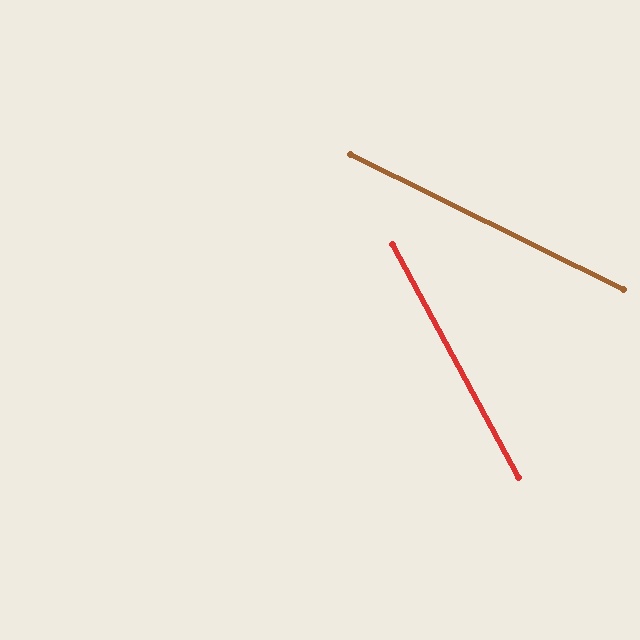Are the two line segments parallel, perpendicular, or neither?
Neither parallel nor perpendicular — they differ by about 35°.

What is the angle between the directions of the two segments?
Approximately 35 degrees.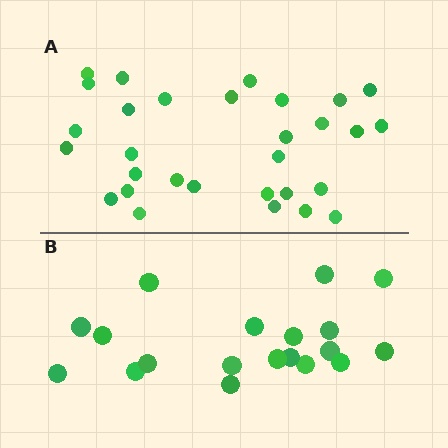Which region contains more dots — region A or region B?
Region A (the top region) has more dots.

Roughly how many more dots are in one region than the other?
Region A has roughly 12 or so more dots than region B.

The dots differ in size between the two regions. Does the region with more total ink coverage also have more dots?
No. Region B has more total ink coverage because its dots are larger, but region A actually contains more individual dots. Total area can be misleading — the number of items is what matters here.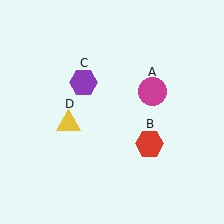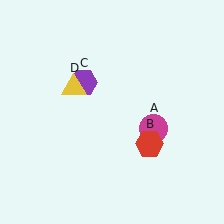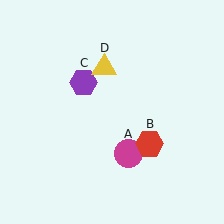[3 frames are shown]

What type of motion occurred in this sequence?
The magenta circle (object A), yellow triangle (object D) rotated clockwise around the center of the scene.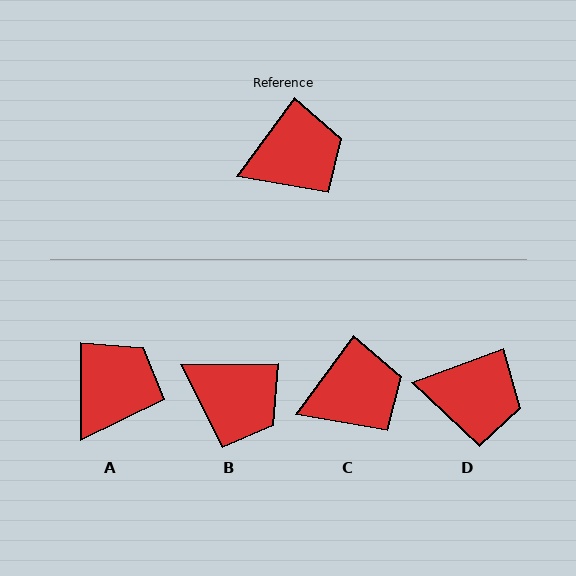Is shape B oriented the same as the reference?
No, it is off by about 53 degrees.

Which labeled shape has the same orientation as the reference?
C.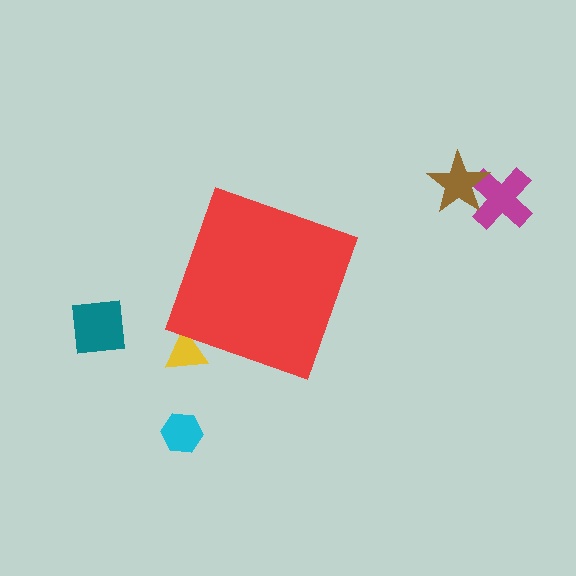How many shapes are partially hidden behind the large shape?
1 shape is partially hidden.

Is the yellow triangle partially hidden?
Yes, the yellow triangle is partially hidden behind the red diamond.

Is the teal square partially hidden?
No, the teal square is fully visible.